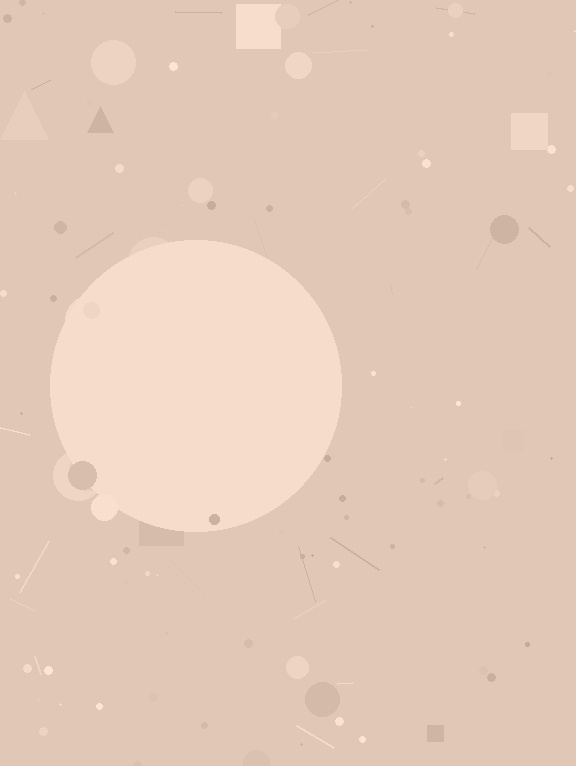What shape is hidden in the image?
A circle is hidden in the image.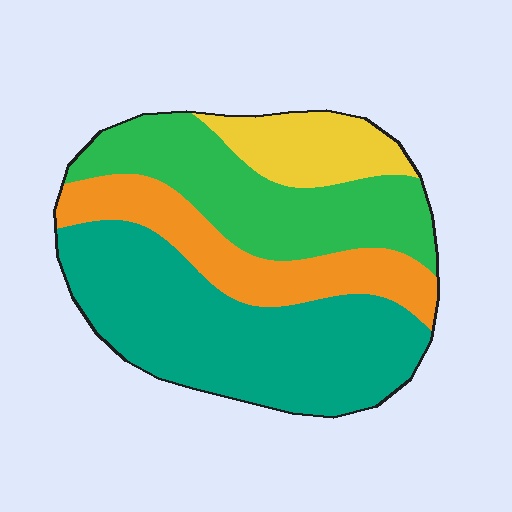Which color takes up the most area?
Teal, at roughly 40%.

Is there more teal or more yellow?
Teal.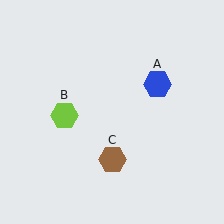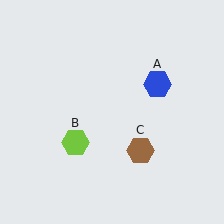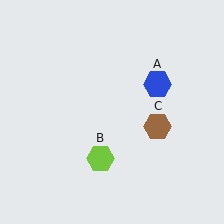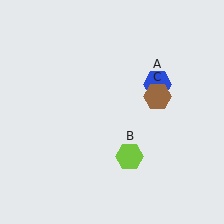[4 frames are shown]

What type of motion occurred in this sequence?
The lime hexagon (object B), brown hexagon (object C) rotated counterclockwise around the center of the scene.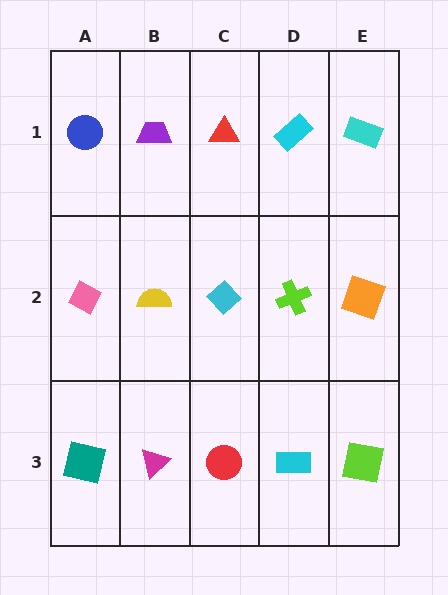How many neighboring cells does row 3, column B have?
3.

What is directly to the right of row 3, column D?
A lime square.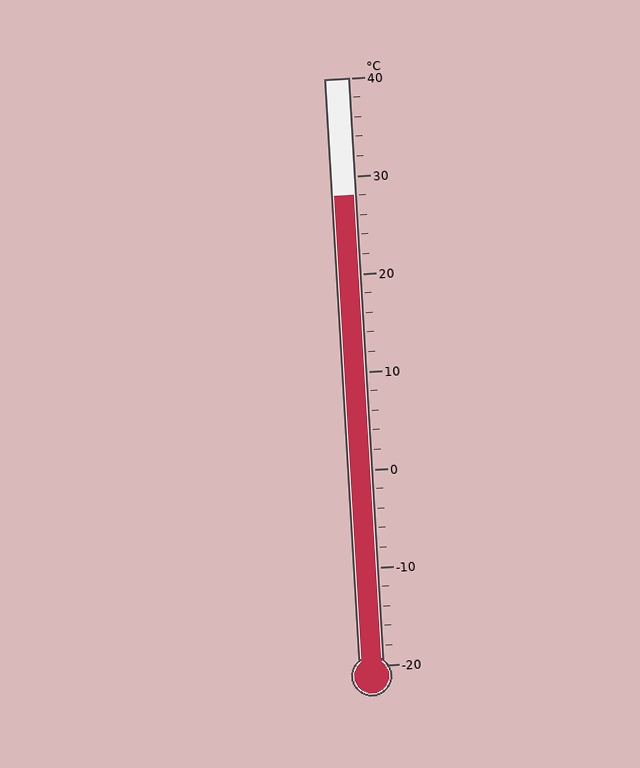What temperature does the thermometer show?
The thermometer shows approximately 28°C.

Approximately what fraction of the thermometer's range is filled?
The thermometer is filled to approximately 80% of its range.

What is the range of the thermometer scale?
The thermometer scale ranges from -20°C to 40°C.